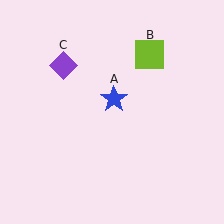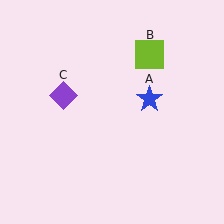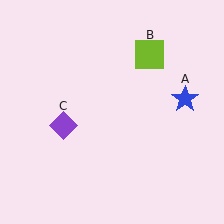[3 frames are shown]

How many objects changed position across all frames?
2 objects changed position: blue star (object A), purple diamond (object C).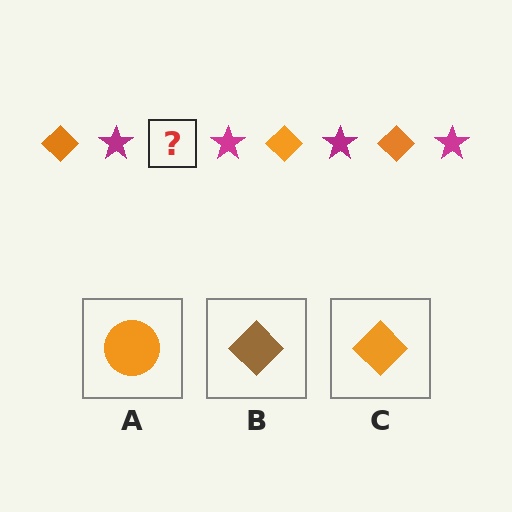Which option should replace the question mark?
Option C.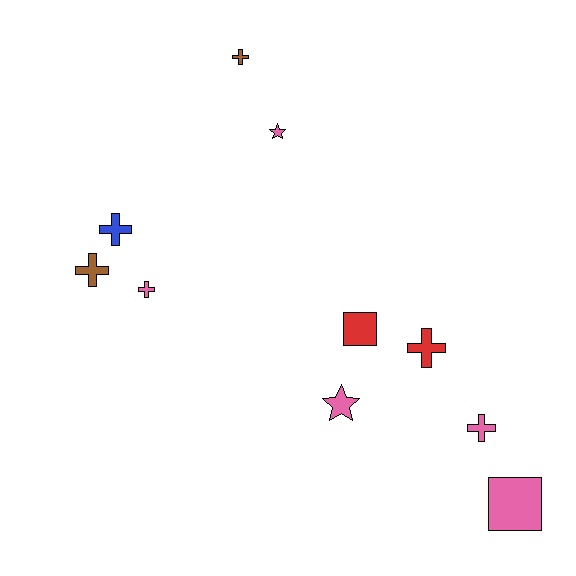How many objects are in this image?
There are 10 objects.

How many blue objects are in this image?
There is 1 blue object.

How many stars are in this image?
There are 2 stars.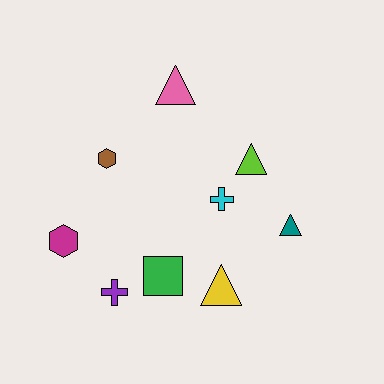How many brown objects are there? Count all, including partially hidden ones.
There is 1 brown object.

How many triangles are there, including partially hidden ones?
There are 4 triangles.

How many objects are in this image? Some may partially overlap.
There are 9 objects.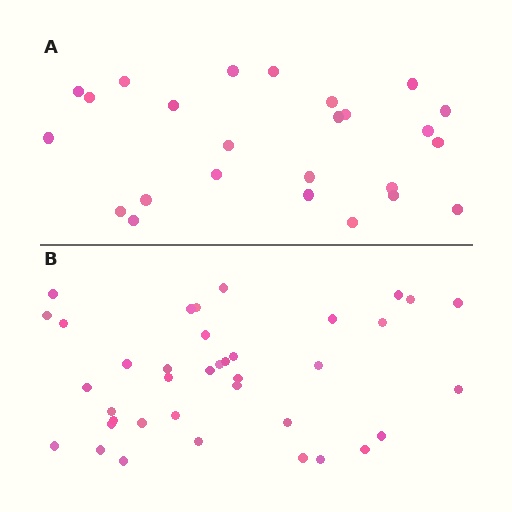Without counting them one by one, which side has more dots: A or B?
Region B (the bottom region) has more dots.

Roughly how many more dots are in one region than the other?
Region B has approximately 15 more dots than region A.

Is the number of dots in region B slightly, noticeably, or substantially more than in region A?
Region B has substantially more. The ratio is roughly 1.5 to 1.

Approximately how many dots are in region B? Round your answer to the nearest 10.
About 40 dots. (The exact count is 38, which rounds to 40.)